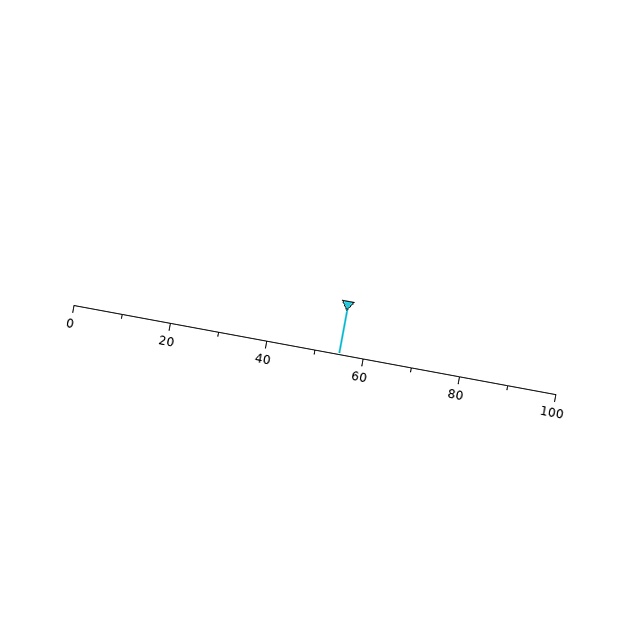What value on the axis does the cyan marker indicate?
The marker indicates approximately 55.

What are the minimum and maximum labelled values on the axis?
The axis runs from 0 to 100.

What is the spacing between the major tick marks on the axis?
The major ticks are spaced 20 apart.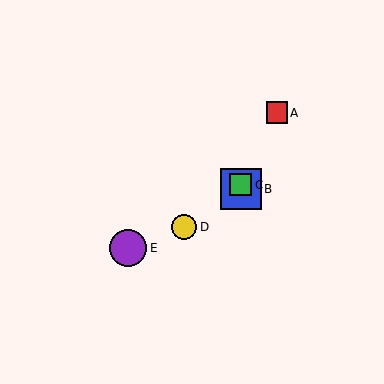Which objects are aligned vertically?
Objects B, C are aligned vertically.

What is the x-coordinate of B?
Object B is at x≈241.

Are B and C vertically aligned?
Yes, both are at x≈241.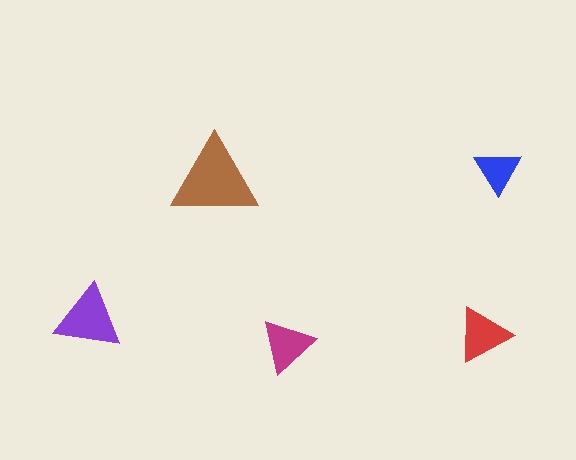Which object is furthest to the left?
The purple triangle is leftmost.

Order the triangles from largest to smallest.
the brown one, the purple one, the red one, the magenta one, the blue one.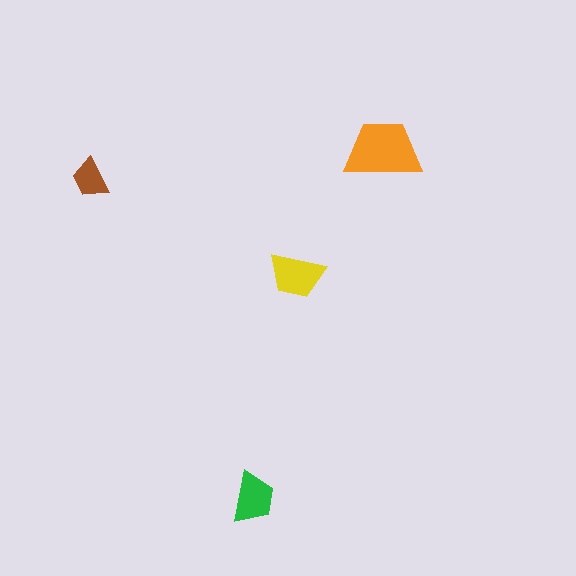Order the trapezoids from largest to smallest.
the orange one, the yellow one, the green one, the brown one.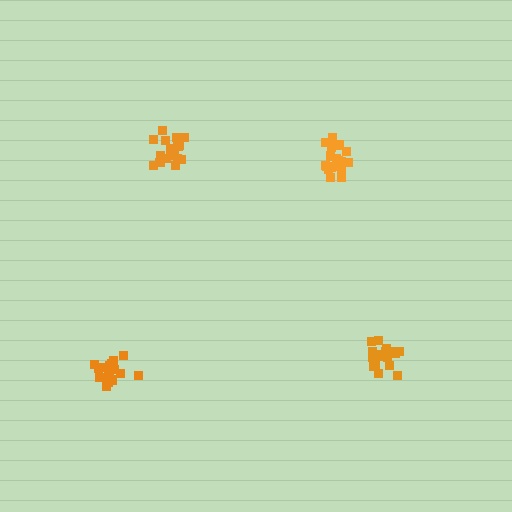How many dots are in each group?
Group 1: 20 dots, Group 2: 20 dots, Group 3: 20 dots, Group 4: 19 dots (79 total).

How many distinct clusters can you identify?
There are 4 distinct clusters.